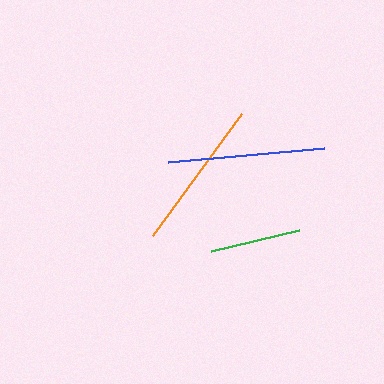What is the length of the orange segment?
The orange segment is approximately 151 pixels long.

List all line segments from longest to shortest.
From longest to shortest: blue, orange, green.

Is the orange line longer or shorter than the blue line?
The blue line is longer than the orange line.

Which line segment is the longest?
The blue line is the longest at approximately 157 pixels.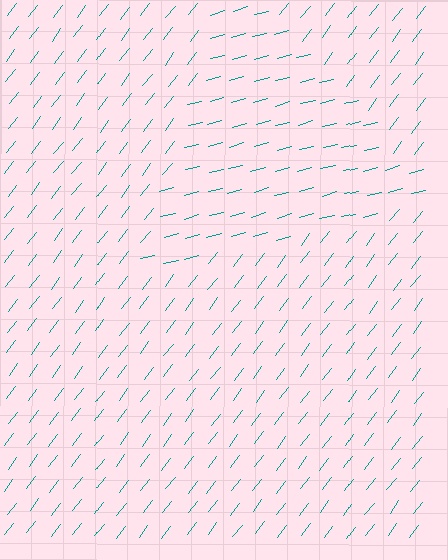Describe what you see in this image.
The image is filled with small teal line segments. A triangle region in the image has lines oriented differently from the surrounding lines, creating a visible texture boundary.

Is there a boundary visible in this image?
Yes, there is a texture boundary formed by a change in line orientation.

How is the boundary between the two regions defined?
The boundary is defined purely by a change in line orientation (approximately 38 degrees difference). All lines are the same color and thickness.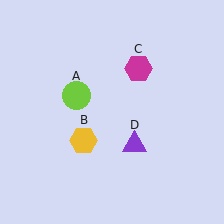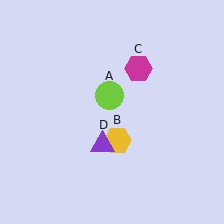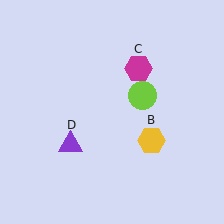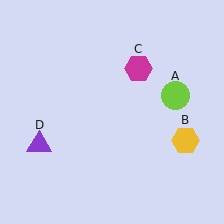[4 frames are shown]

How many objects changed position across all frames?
3 objects changed position: lime circle (object A), yellow hexagon (object B), purple triangle (object D).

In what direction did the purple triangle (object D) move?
The purple triangle (object D) moved left.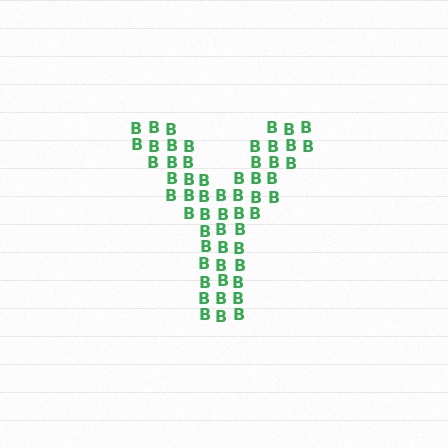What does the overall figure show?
The overall figure shows the letter Y.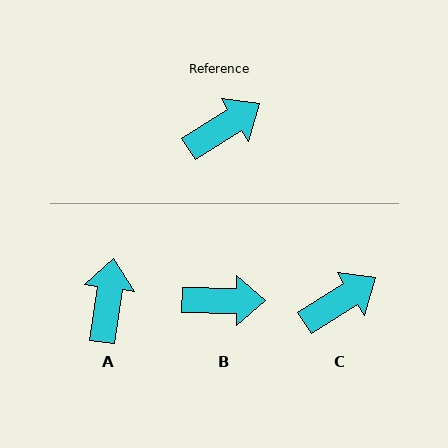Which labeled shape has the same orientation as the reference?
C.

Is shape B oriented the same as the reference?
No, it is off by about 33 degrees.